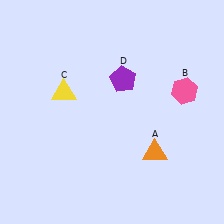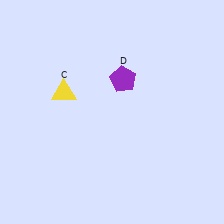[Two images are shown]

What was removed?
The orange triangle (A), the pink hexagon (B) were removed in Image 2.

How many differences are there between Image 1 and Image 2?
There are 2 differences between the two images.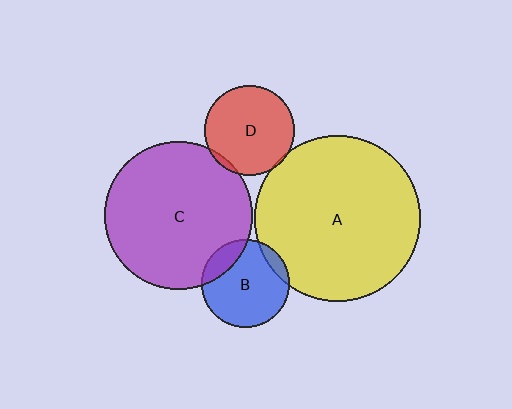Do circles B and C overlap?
Yes.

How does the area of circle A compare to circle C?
Approximately 1.3 times.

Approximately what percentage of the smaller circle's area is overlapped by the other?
Approximately 15%.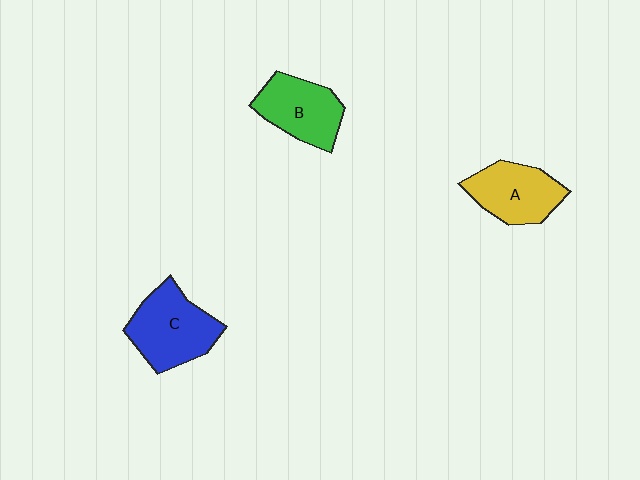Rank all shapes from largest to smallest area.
From largest to smallest: C (blue), B (green), A (yellow).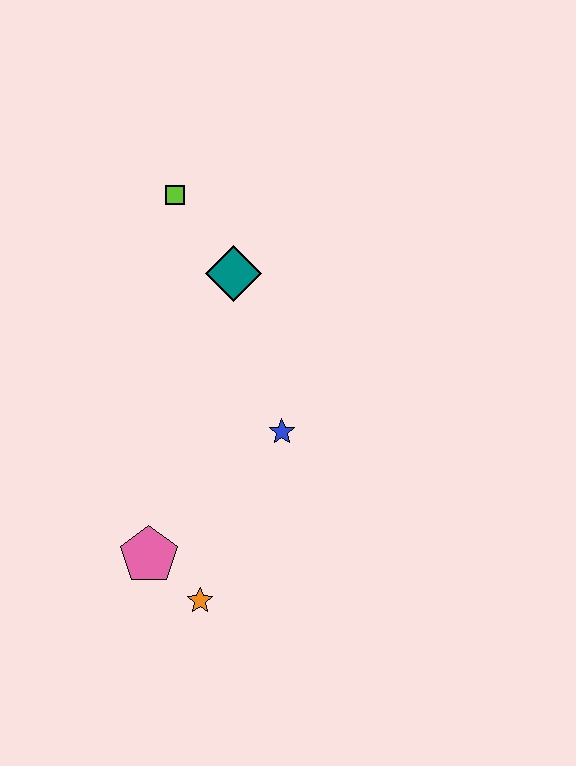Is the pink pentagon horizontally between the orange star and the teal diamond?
No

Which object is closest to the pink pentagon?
The orange star is closest to the pink pentagon.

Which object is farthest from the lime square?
The orange star is farthest from the lime square.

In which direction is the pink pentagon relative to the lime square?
The pink pentagon is below the lime square.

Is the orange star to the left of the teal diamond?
Yes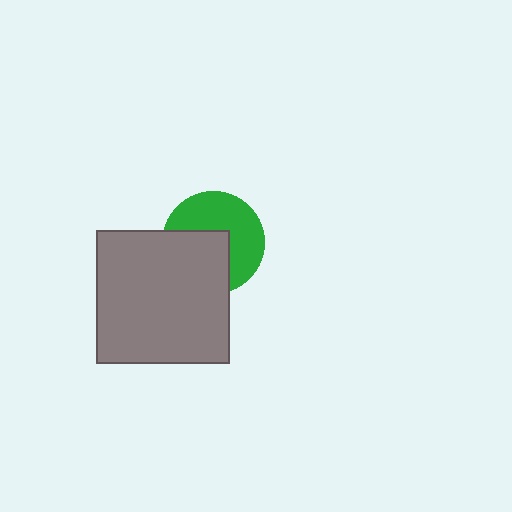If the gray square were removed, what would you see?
You would see the complete green circle.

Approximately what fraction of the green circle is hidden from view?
Roughly 45% of the green circle is hidden behind the gray square.